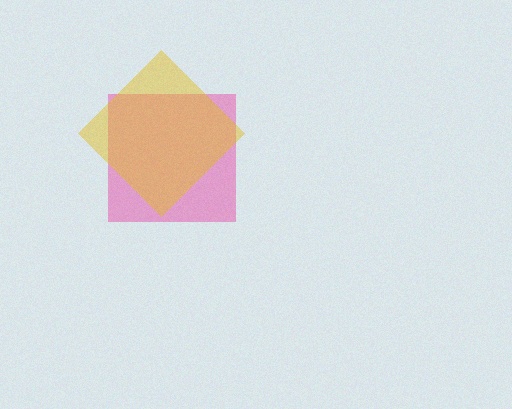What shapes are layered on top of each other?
The layered shapes are: a pink square, a yellow diamond.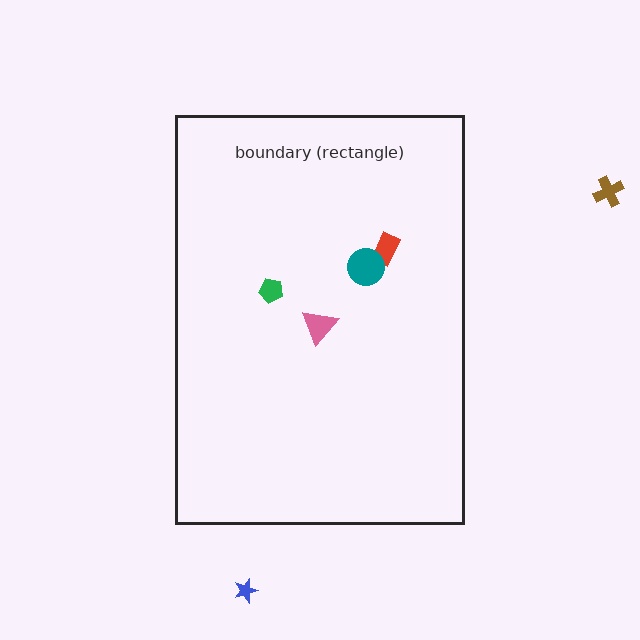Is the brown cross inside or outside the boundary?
Outside.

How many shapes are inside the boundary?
4 inside, 2 outside.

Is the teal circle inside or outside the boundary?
Inside.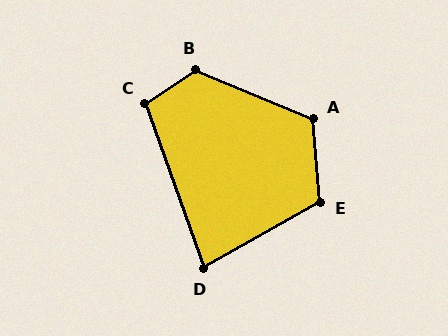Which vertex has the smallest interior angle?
D, at approximately 80 degrees.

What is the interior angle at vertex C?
Approximately 104 degrees (obtuse).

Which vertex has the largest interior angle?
B, at approximately 124 degrees.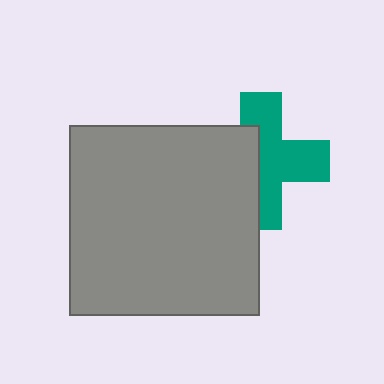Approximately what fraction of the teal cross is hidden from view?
Roughly 42% of the teal cross is hidden behind the gray square.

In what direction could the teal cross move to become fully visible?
The teal cross could move right. That would shift it out from behind the gray square entirely.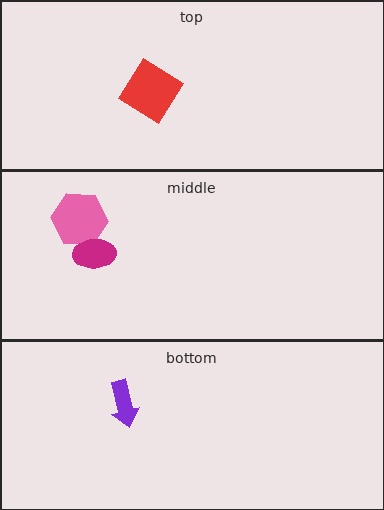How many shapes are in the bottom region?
1.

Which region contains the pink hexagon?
The middle region.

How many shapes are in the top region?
1.